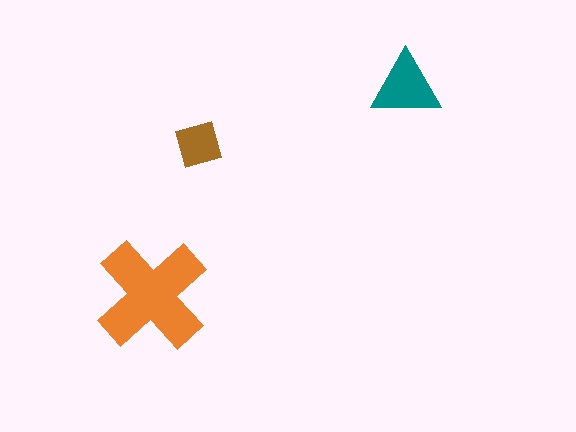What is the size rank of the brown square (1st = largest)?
3rd.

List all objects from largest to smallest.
The orange cross, the teal triangle, the brown square.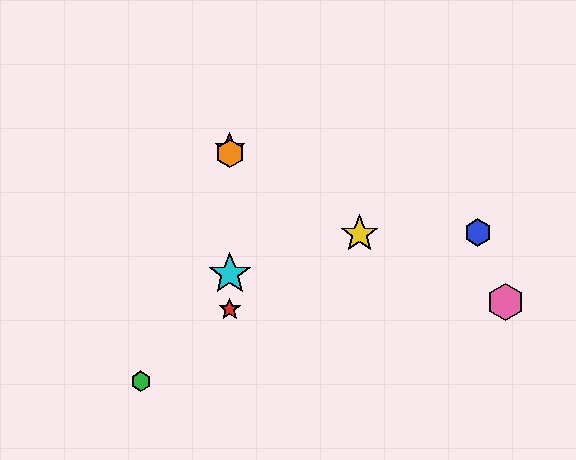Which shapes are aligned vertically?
The red star, the purple star, the orange hexagon, the cyan star are aligned vertically.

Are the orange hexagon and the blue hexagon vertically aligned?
No, the orange hexagon is at x≈230 and the blue hexagon is at x≈478.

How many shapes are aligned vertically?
4 shapes (the red star, the purple star, the orange hexagon, the cyan star) are aligned vertically.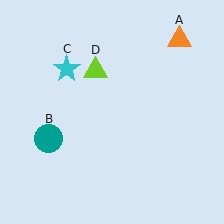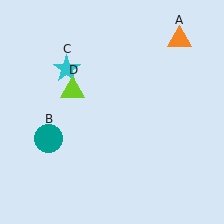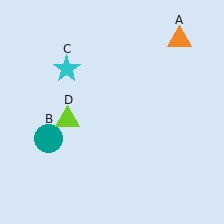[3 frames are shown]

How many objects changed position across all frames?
1 object changed position: lime triangle (object D).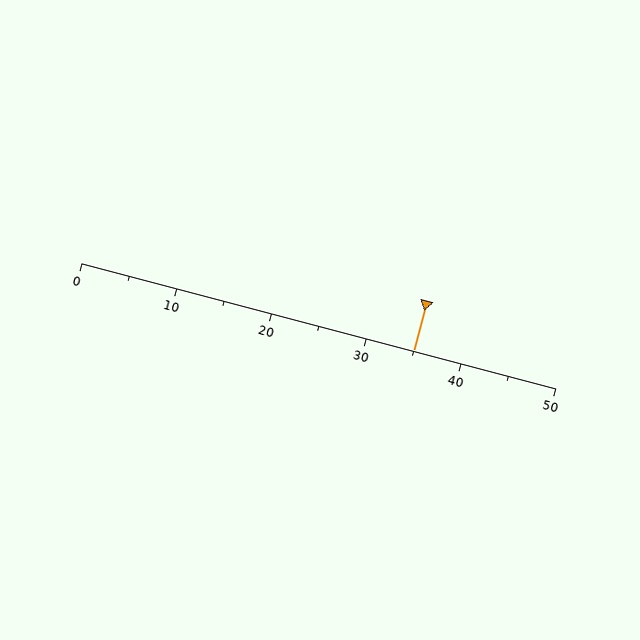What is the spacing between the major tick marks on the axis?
The major ticks are spaced 10 apart.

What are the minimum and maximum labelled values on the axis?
The axis runs from 0 to 50.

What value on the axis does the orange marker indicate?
The marker indicates approximately 35.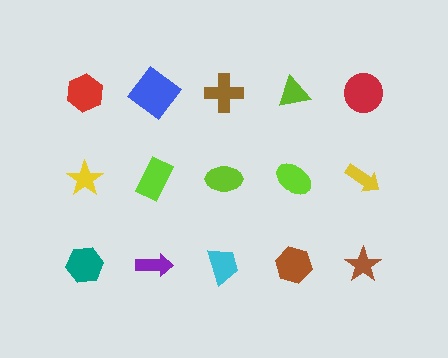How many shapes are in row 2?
5 shapes.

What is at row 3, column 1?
A teal hexagon.